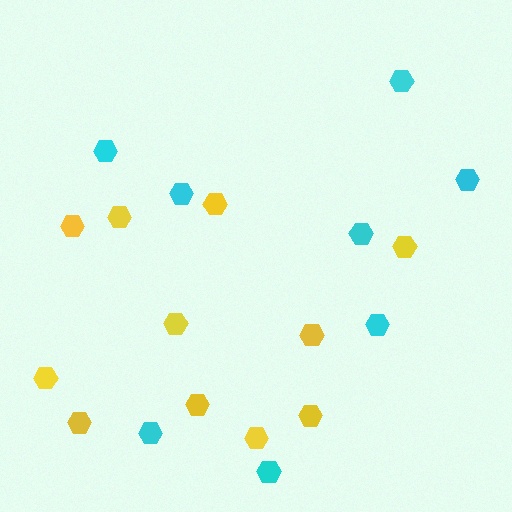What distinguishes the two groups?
There are 2 groups: one group of cyan hexagons (8) and one group of yellow hexagons (11).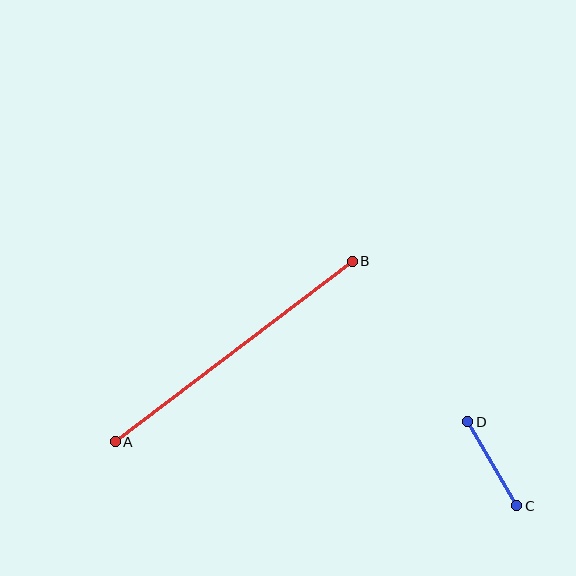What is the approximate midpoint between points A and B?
The midpoint is at approximately (234, 352) pixels.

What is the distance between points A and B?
The distance is approximately 298 pixels.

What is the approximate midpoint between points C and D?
The midpoint is at approximately (492, 464) pixels.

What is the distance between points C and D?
The distance is approximately 97 pixels.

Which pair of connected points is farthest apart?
Points A and B are farthest apart.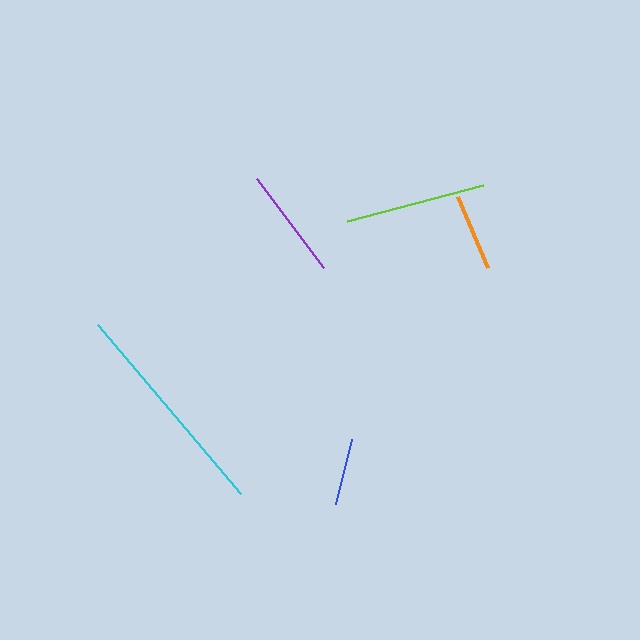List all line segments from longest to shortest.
From longest to shortest: cyan, lime, purple, orange, blue.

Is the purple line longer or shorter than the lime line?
The lime line is longer than the purple line.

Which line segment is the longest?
The cyan line is the longest at approximately 221 pixels.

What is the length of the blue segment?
The blue segment is approximately 67 pixels long.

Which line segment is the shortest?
The blue line is the shortest at approximately 67 pixels.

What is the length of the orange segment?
The orange segment is approximately 77 pixels long.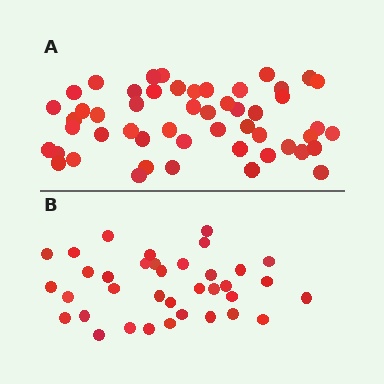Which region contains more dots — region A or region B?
Region A (the top region) has more dots.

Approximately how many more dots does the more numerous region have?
Region A has approximately 15 more dots than region B.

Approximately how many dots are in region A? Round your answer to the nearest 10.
About 50 dots. (The exact count is 51, which rounds to 50.)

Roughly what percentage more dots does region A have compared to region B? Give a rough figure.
About 40% more.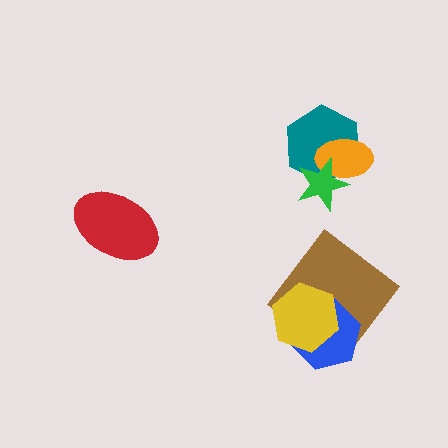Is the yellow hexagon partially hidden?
No, no other shape covers it.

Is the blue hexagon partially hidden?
Yes, it is partially covered by another shape.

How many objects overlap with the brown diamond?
2 objects overlap with the brown diamond.